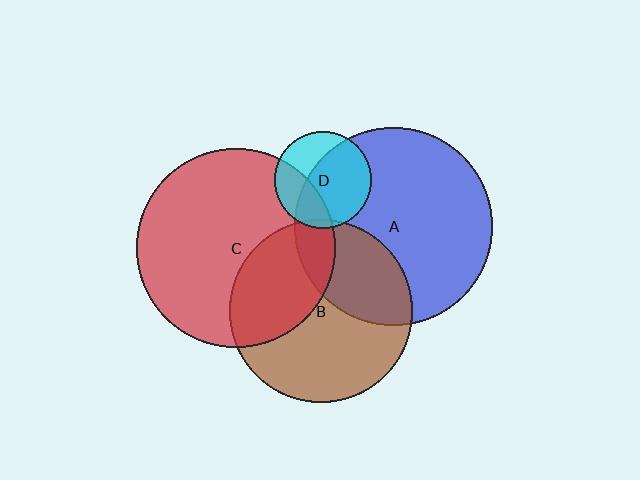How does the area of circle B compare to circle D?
Approximately 3.5 times.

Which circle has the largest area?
Circle C (red).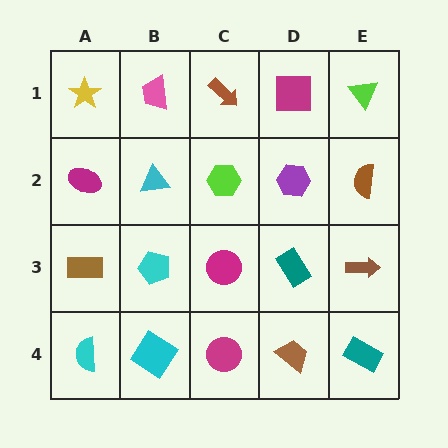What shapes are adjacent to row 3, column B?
A cyan triangle (row 2, column B), a cyan diamond (row 4, column B), a brown rectangle (row 3, column A), a magenta circle (row 3, column C).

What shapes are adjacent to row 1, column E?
A brown semicircle (row 2, column E), a magenta square (row 1, column D).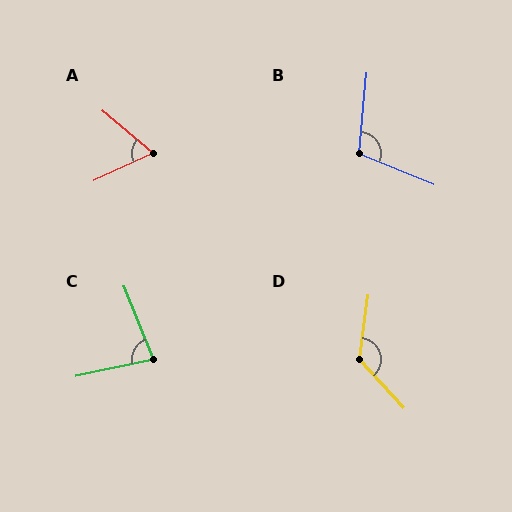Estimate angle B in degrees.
Approximately 107 degrees.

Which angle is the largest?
D, at approximately 130 degrees.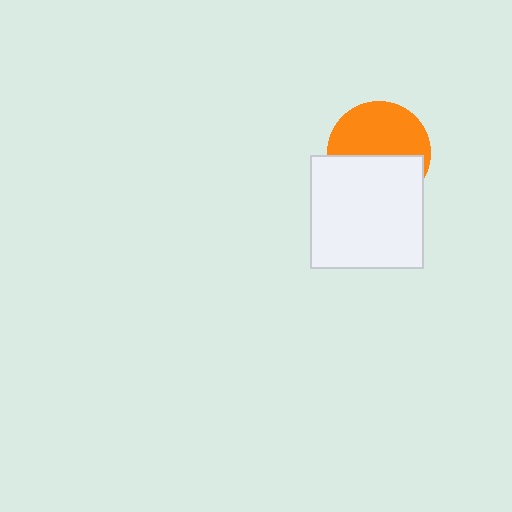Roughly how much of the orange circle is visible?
About half of it is visible (roughly 54%).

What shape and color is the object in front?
The object in front is a white square.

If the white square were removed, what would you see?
You would see the complete orange circle.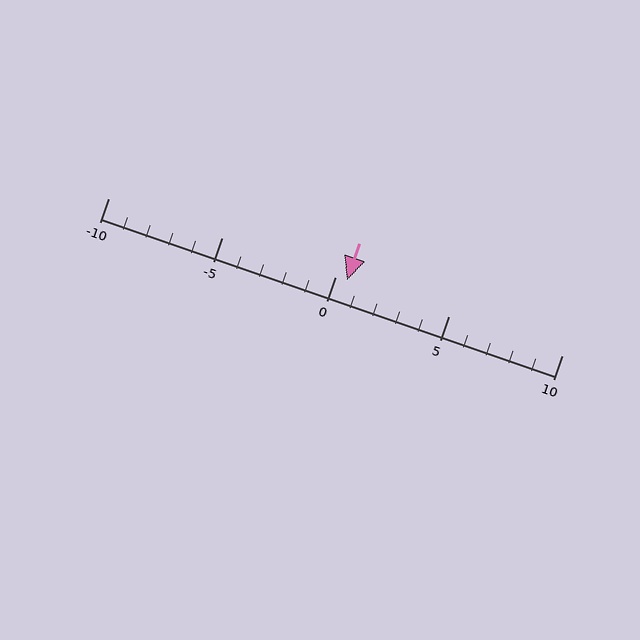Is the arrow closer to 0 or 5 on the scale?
The arrow is closer to 0.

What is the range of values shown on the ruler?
The ruler shows values from -10 to 10.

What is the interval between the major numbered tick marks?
The major tick marks are spaced 5 units apart.